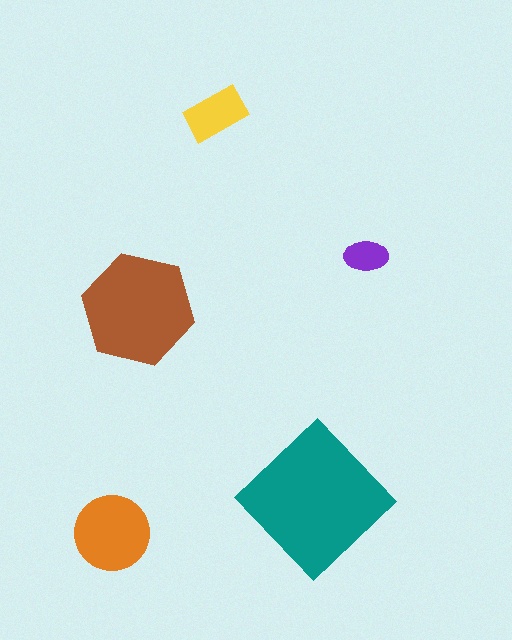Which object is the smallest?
The purple ellipse.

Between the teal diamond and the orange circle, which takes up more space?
The teal diamond.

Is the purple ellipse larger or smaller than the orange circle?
Smaller.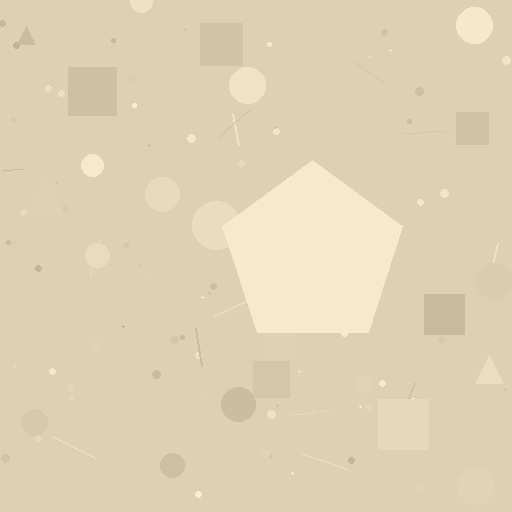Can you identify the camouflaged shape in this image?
The camouflaged shape is a pentagon.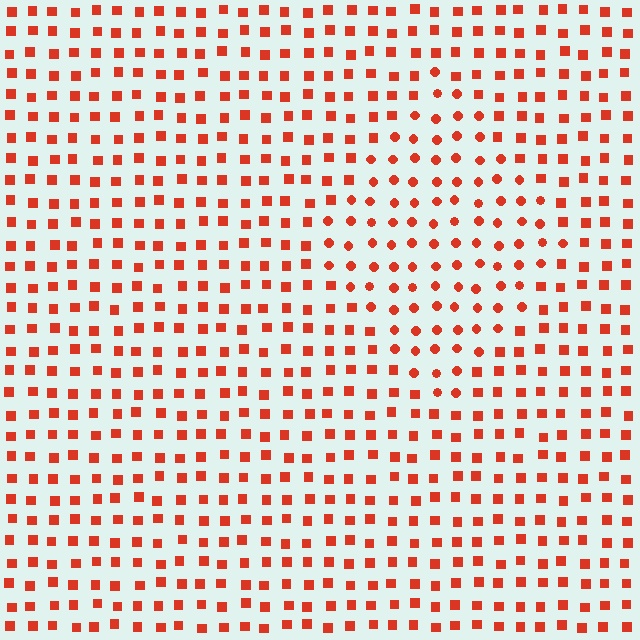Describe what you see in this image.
The image is filled with small red elements arranged in a uniform grid. A diamond-shaped region contains circles, while the surrounding area contains squares. The boundary is defined purely by the change in element shape.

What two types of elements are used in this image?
The image uses circles inside the diamond region and squares outside it.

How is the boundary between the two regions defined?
The boundary is defined by a change in element shape: circles inside vs. squares outside. All elements share the same color and spacing.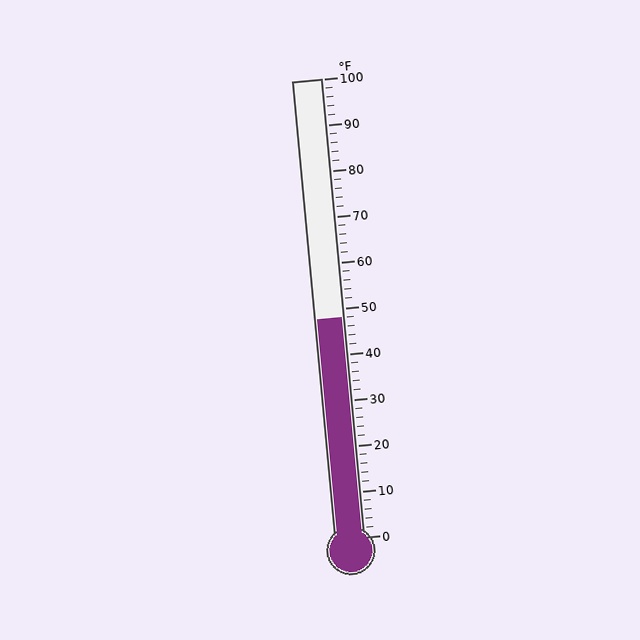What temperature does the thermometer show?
The thermometer shows approximately 48°F.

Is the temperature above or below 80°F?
The temperature is below 80°F.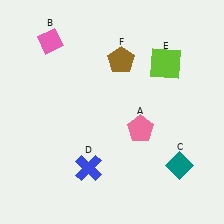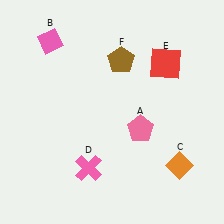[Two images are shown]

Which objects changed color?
C changed from teal to orange. D changed from blue to pink. E changed from lime to red.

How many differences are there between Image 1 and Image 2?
There are 3 differences between the two images.